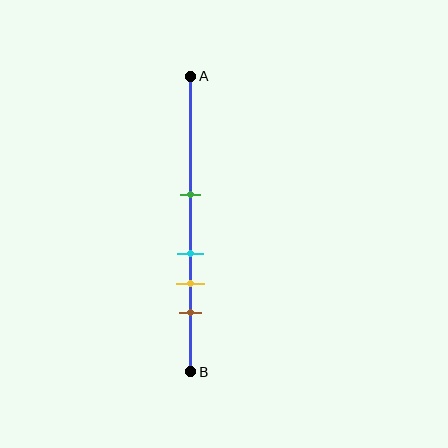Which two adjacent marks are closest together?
The cyan and yellow marks are the closest adjacent pair.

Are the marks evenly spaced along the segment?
No, the marks are not evenly spaced.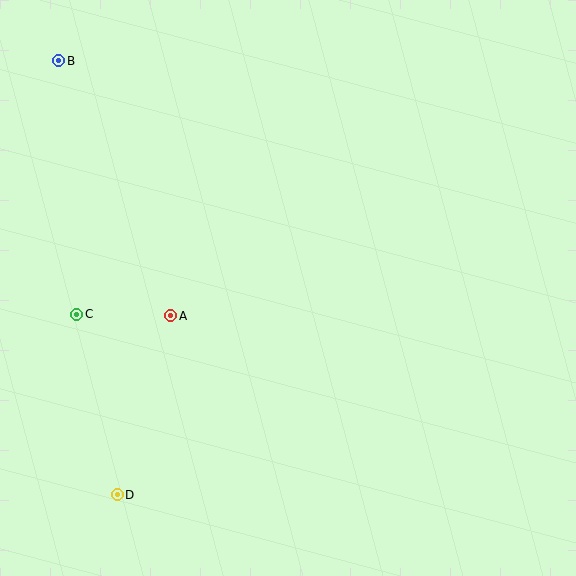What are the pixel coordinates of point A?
Point A is at (171, 316).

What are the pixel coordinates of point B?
Point B is at (59, 61).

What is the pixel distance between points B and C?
The distance between B and C is 254 pixels.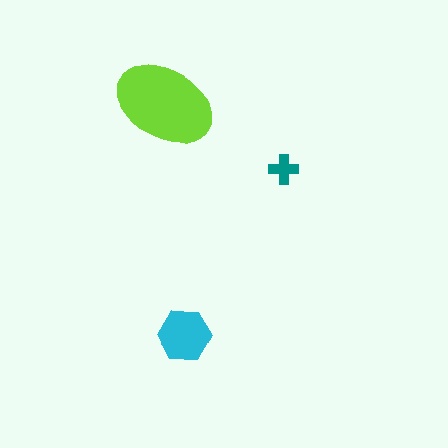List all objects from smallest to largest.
The teal cross, the cyan hexagon, the lime ellipse.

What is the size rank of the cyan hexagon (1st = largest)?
2nd.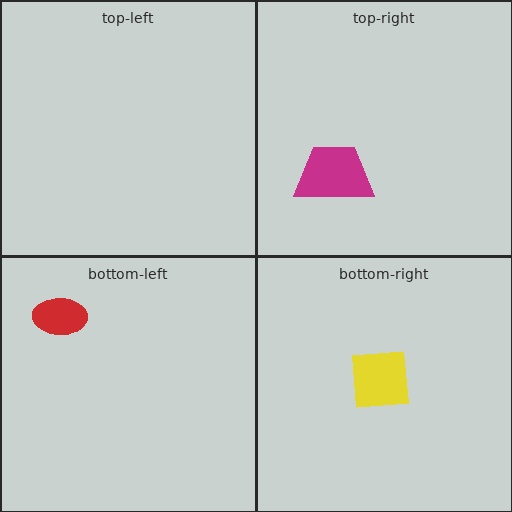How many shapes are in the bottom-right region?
1.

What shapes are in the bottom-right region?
The yellow square.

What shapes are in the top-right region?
The magenta trapezoid.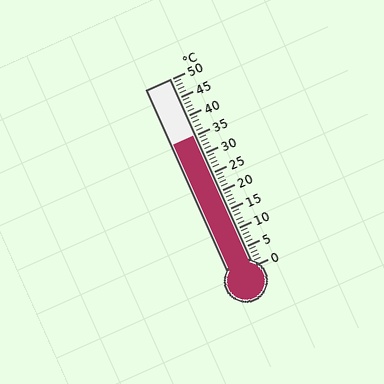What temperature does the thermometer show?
The thermometer shows approximately 35°C.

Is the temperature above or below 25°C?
The temperature is above 25°C.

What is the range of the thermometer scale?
The thermometer scale ranges from 0°C to 50°C.